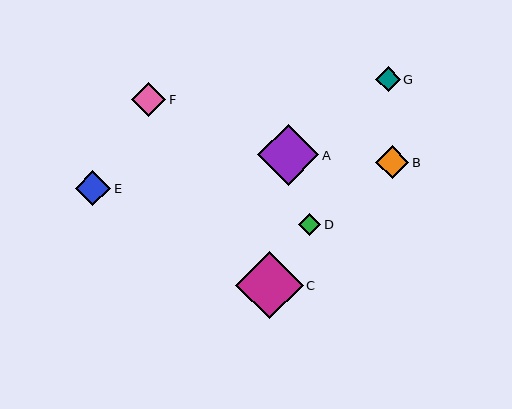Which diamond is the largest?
Diamond C is the largest with a size of approximately 68 pixels.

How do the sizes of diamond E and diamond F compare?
Diamond E and diamond F are approximately the same size.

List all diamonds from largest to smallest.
From largest to smallest: C, A, E, F, B, G, D.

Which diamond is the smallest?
Diamond D is the smallest with a size of approximately 23 pixels.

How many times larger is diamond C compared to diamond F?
Diamond C is approximately 2.0 times the size of diamond F.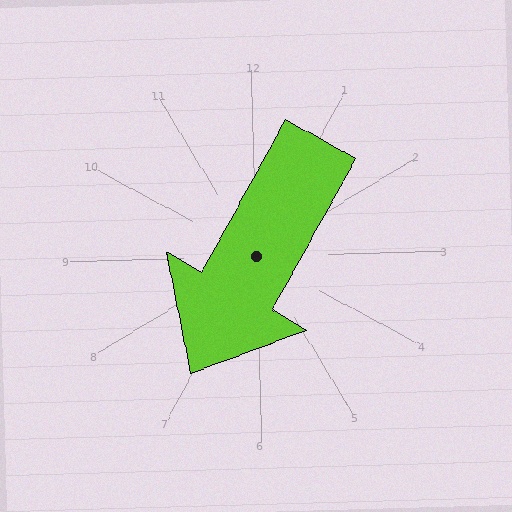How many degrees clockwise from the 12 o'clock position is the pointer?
Approximately 211 degrees.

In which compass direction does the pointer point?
Southwest.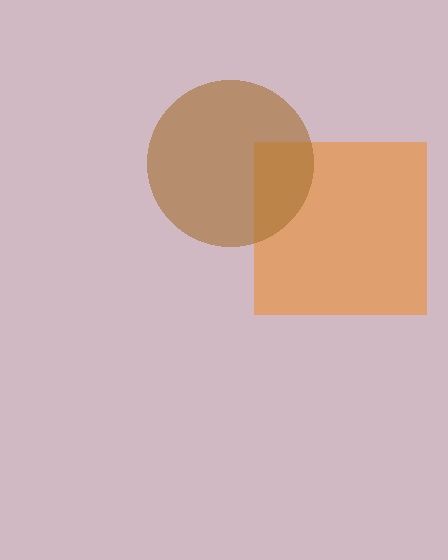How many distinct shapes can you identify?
There are 2 distinct shapes: an orange square, a brown circle.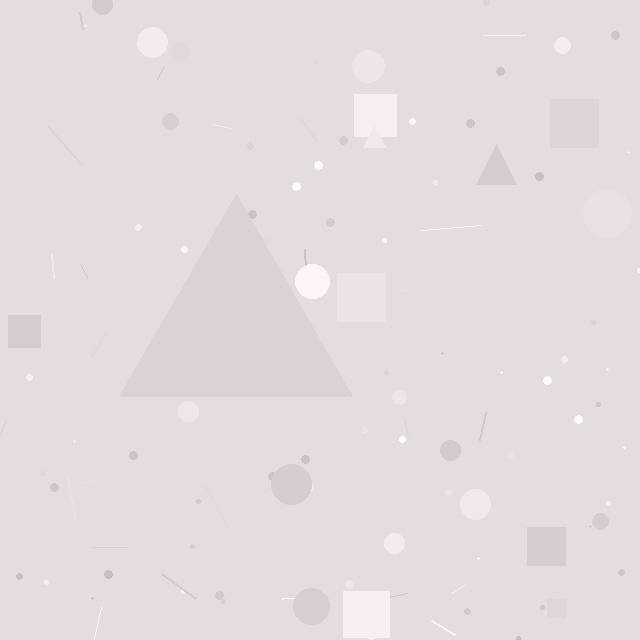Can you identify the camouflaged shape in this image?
The camouflaged shape is a triangle.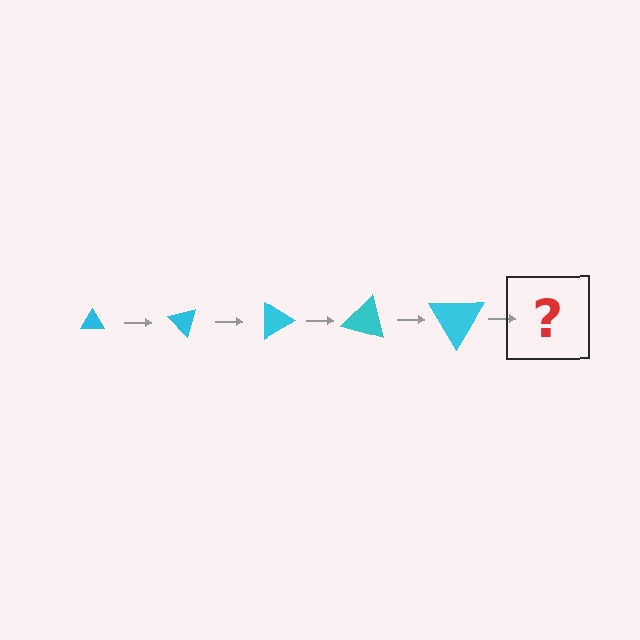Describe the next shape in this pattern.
It should be a triangle, larger than the previous one and rotated 225 degrees from the start.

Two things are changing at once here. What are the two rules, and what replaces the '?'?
The two rules are that the triangle grows larger each step and it rotates 45 degrees each step. The '?' should be a triangle, larger than the previous one and rotated 225 degrees from the start.